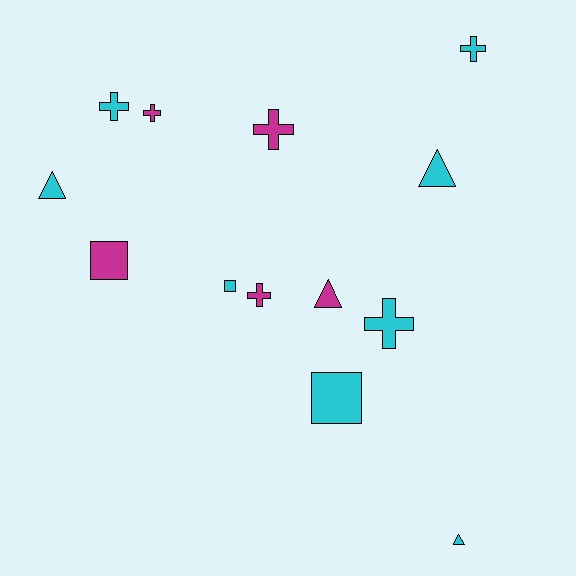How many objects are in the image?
There are 13 objects.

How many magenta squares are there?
There is 1 magenta square.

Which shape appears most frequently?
Cross, with 6 objects.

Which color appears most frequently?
Cyan, with 8 objects.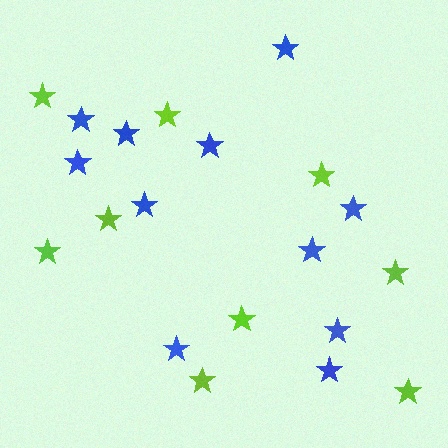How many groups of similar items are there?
There are 2 groups: one group of blue stars (11) and one group of lime stars (9).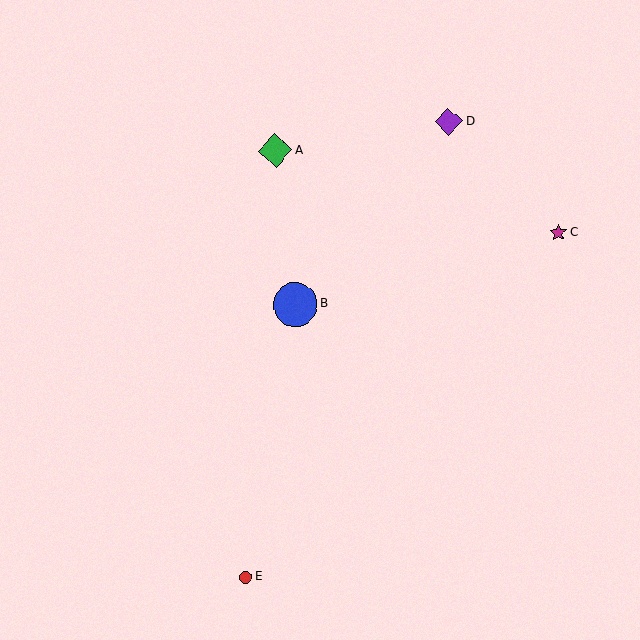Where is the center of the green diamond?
The center of the green diamond is at (275, 151).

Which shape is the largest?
The blue circle (labeled B) is the largest.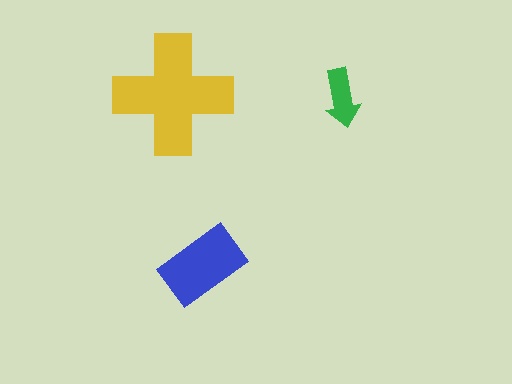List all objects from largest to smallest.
The yellow cross, the blue rectangle, the green arrow.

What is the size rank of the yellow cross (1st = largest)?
1st.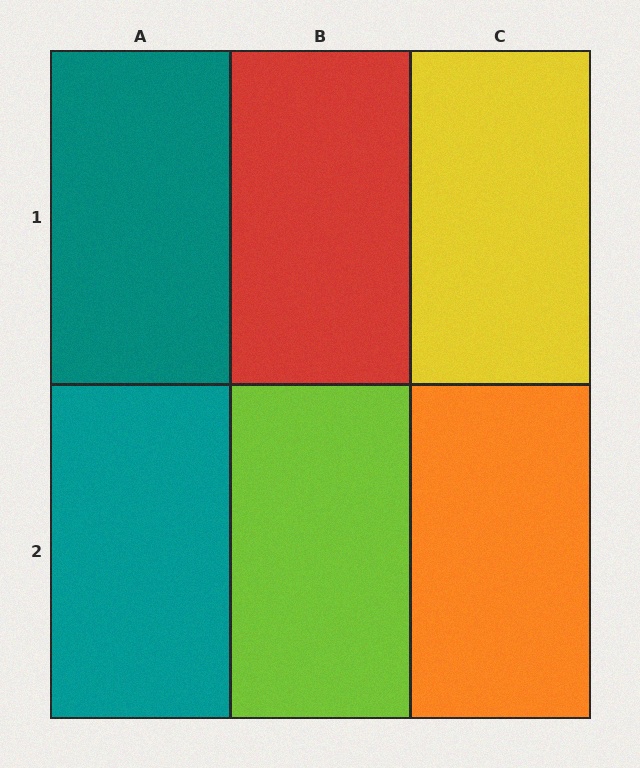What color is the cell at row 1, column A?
Teal.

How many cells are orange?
1 cell is orange.